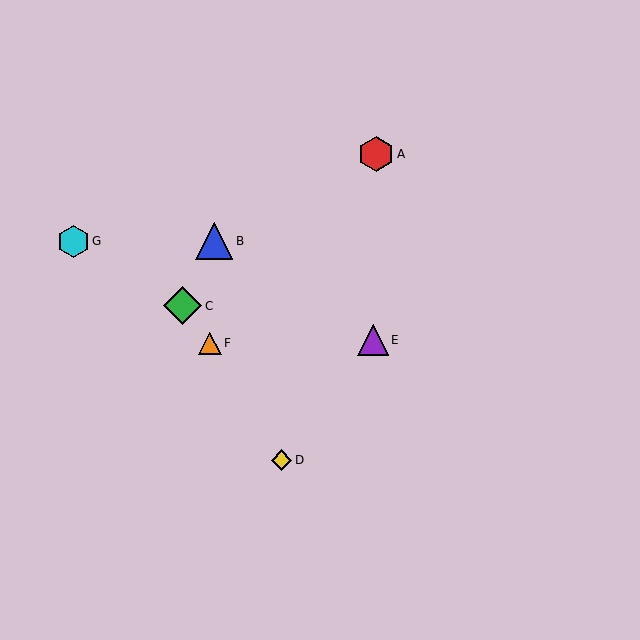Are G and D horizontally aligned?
No, G is at y≈241 and D is at y≈460.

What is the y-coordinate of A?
Object A is at y≈154.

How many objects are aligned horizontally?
2 objects (B, G) are aligned horizontally.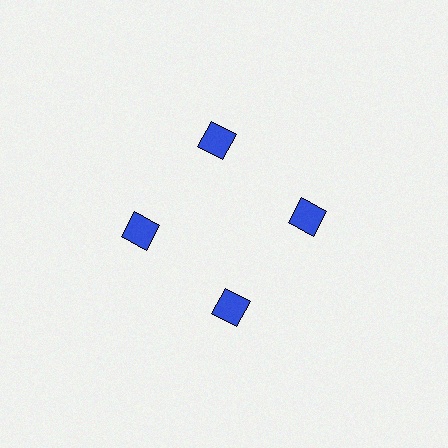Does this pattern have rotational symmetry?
Yes, this pattern has 4-fold rotational symmetry. It looks the same after rotating 90 degrees around the center.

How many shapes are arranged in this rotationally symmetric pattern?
There are 4 shapes, arranged in 4 groups of 1.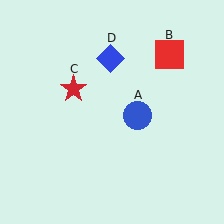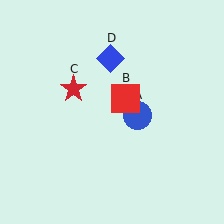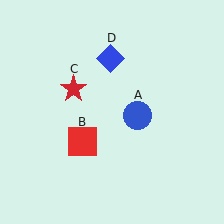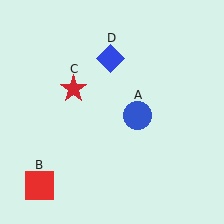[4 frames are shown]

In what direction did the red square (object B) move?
The red square (object B) moved down and to the left.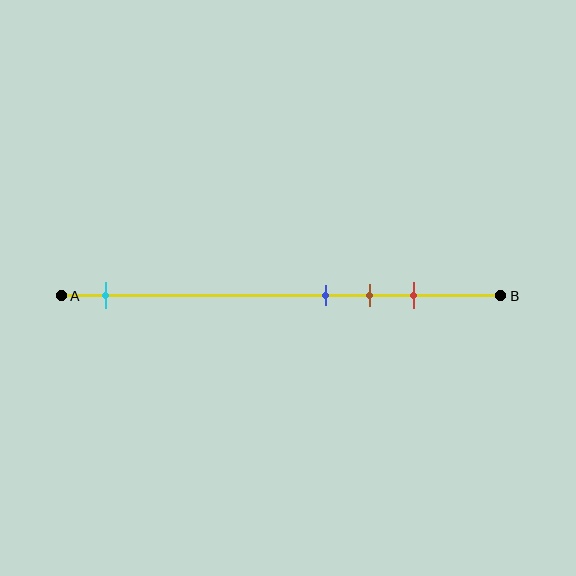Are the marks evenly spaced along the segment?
No, the marks are not evenly spaced.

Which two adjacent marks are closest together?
The blue and brown marks are the closest adjacent pair.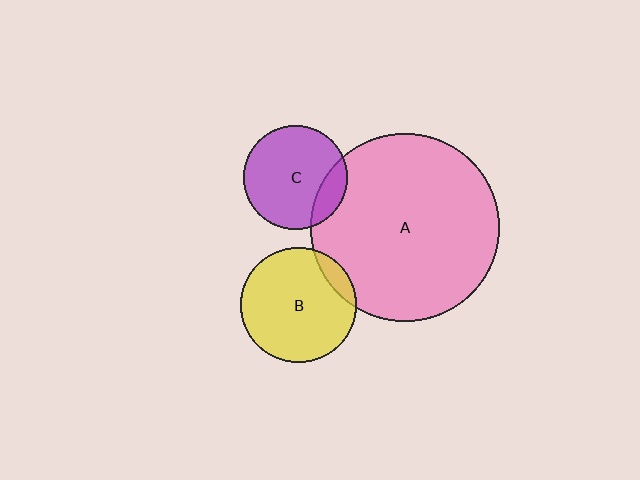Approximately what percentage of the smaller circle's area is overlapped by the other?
Approximately 15%.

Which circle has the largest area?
Circle A (pink).